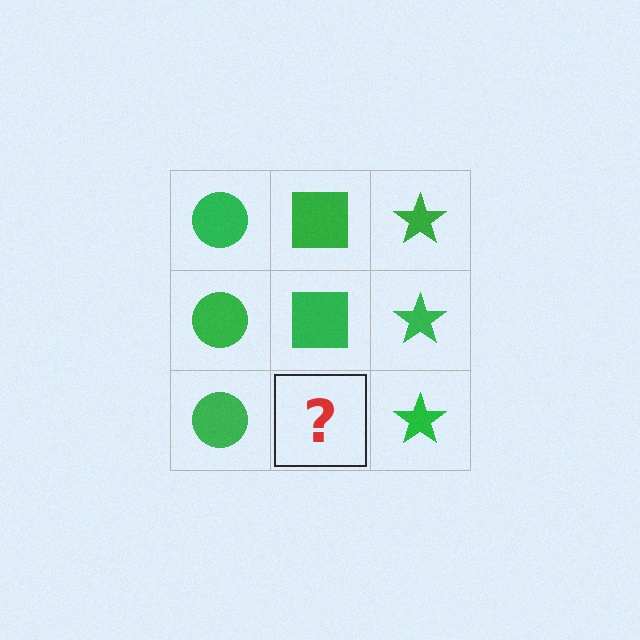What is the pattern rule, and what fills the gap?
The rule is that each column has a consistent shape. The gap should be filled with a green square.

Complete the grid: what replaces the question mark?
The question mark should be replaced with a green square.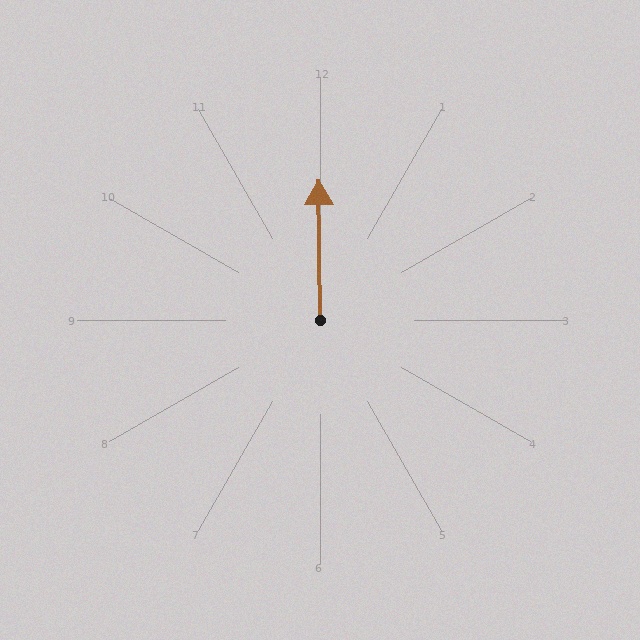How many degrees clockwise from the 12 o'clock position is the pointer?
Approximately 360 degrees.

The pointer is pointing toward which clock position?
Roughly 12 o'clock.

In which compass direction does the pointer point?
North.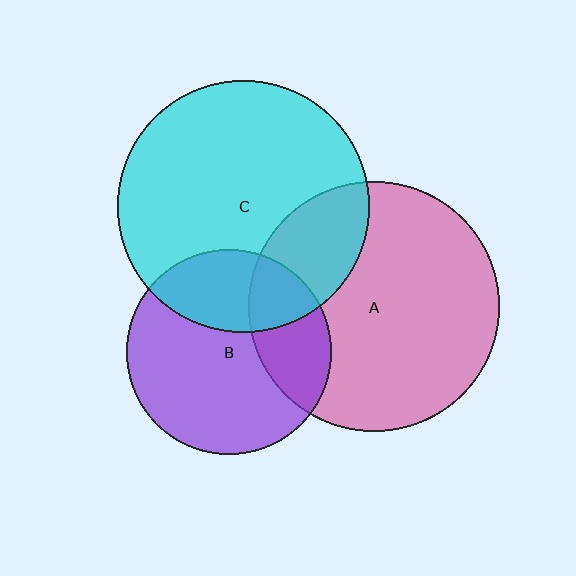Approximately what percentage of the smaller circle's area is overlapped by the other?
Approximately 25%.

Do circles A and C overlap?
Yes.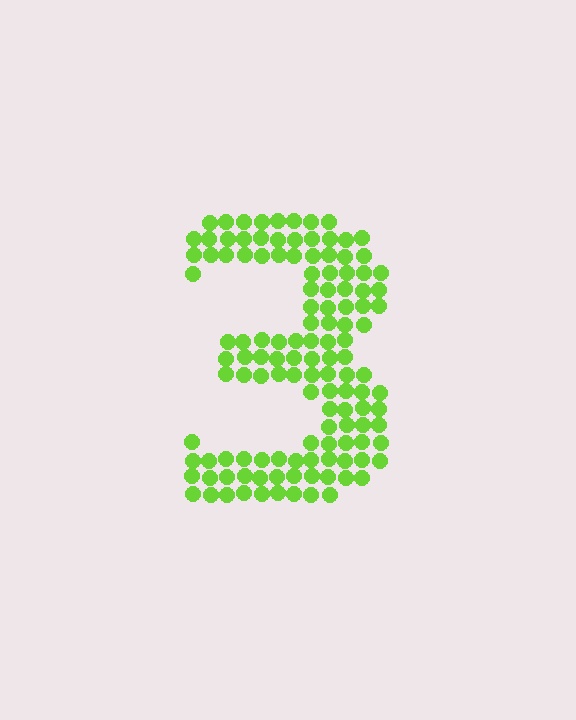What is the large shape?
The large shape is the digit 3.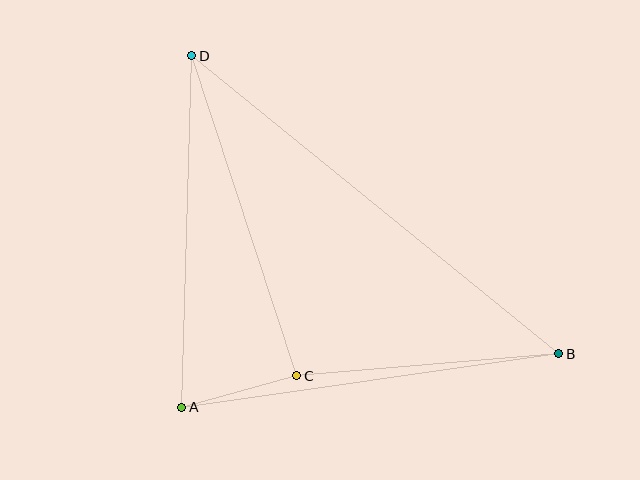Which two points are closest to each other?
Points A and C are closest to each other.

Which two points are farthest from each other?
Points B and D are farthest from each other.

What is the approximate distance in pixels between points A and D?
The distance between A and D is approximately 351 pixels.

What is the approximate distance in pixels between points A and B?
The distance between A and B is approximately 380 pixels.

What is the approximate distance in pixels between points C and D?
The distance between C and D is approximately 337 pixels.